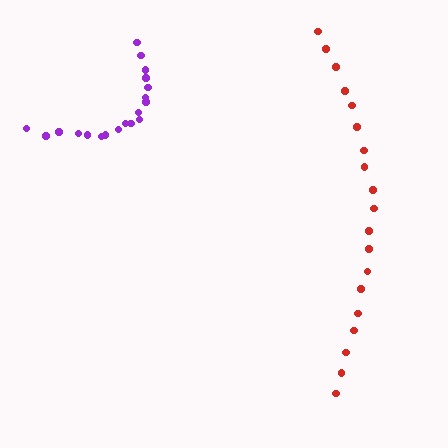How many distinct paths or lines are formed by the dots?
There are 2 distinct paths.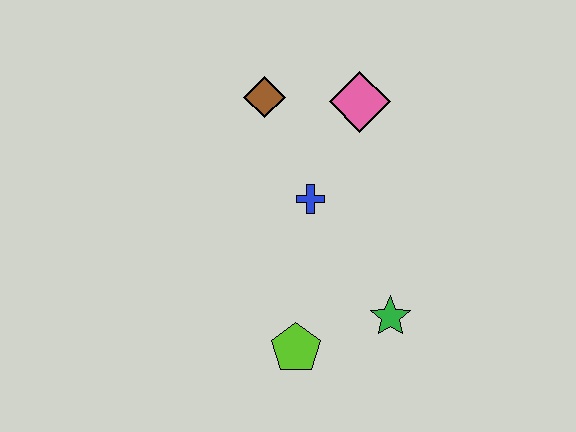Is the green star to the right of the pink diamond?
Yes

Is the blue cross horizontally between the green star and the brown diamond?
Yes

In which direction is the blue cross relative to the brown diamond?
The blue cross is below the brown diamond.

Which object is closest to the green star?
The lime pentagon is closest to the green star.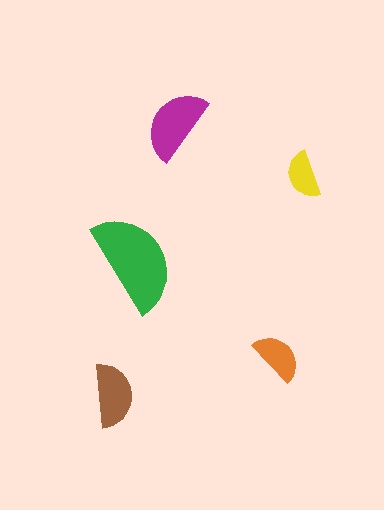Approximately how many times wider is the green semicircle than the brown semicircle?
About 1.5 times wider.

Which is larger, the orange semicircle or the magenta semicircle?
The magenta one.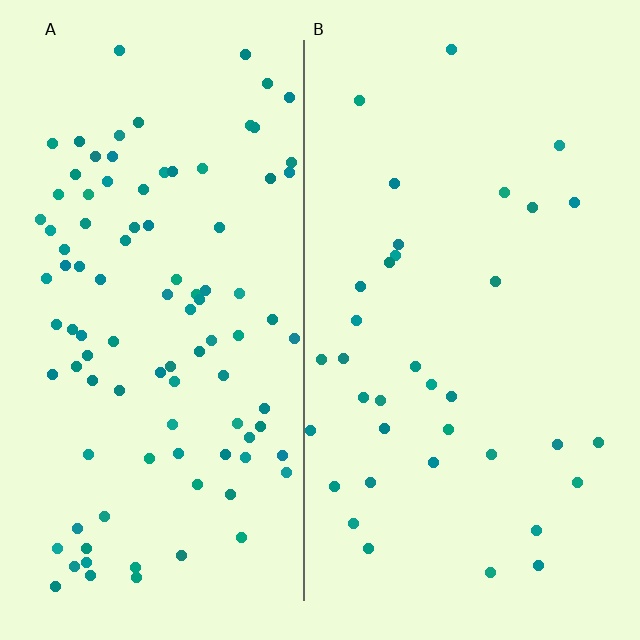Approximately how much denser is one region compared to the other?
Approximately 2.8× — region A over region B.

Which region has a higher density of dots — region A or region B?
A (the left).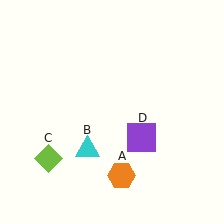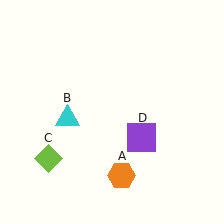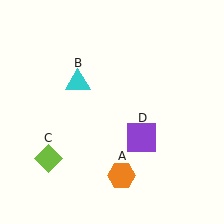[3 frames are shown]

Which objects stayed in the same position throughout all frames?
Orange hexagon (object A) and lime diamond (object C) and purple square (object D) remained stationary.